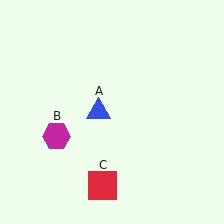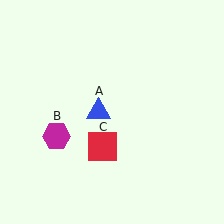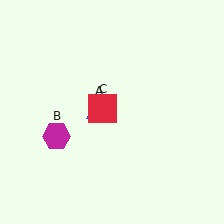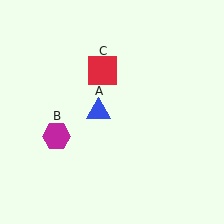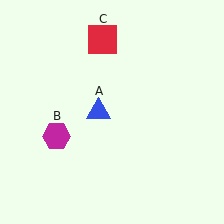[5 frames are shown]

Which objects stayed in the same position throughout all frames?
Blue triangle (object A) and magenta hexagon (object B) remained stationary.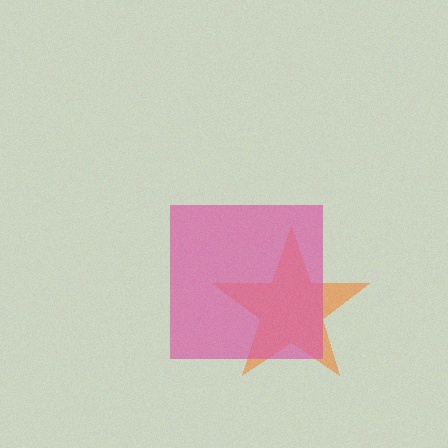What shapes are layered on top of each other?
The layered shapes are: an orange star, a pink square.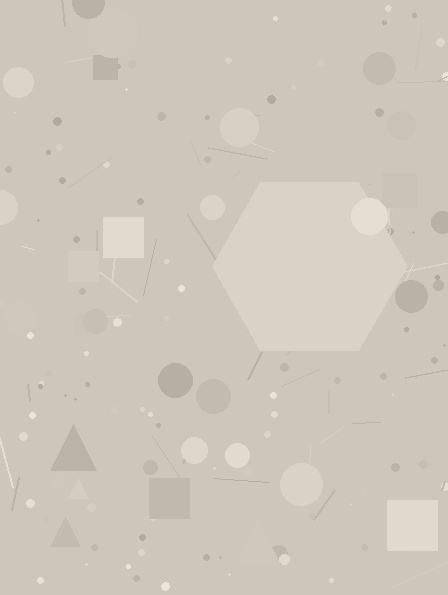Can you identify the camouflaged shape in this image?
The camouflaged shape is a hexagon.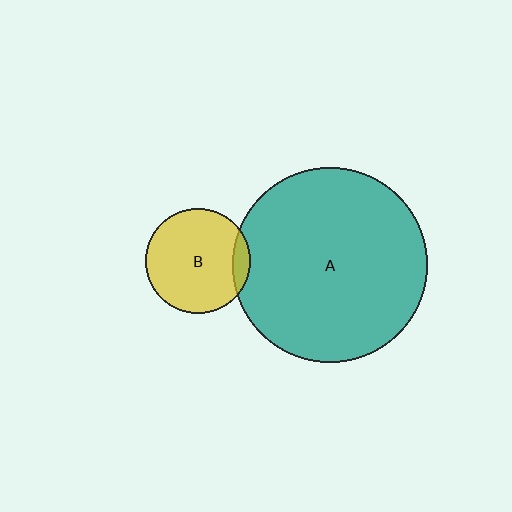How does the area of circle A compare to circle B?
Approximately 3.5 times.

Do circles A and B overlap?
Yes.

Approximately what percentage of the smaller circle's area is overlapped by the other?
Approximately 10%.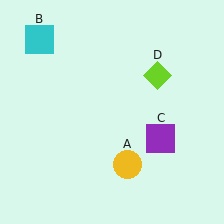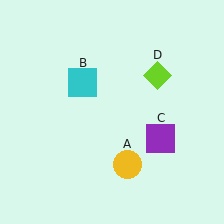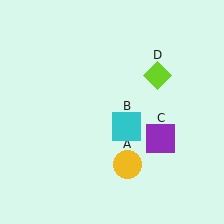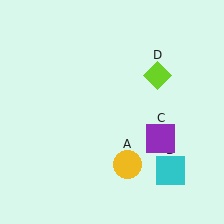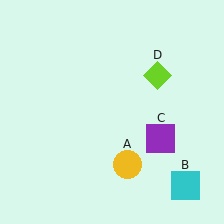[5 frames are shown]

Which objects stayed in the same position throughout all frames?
Yellow circle (object A) and purple square (object C) and lime diamond (object D) remained stationary.